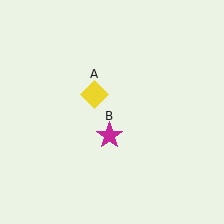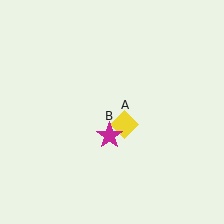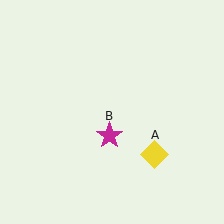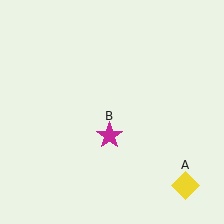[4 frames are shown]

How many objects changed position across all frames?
1 object changed position: yellow diamond (object A).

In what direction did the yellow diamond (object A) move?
The yellow diamond (object A) moved down and to the right.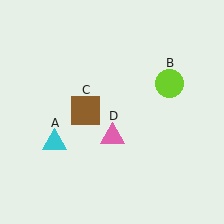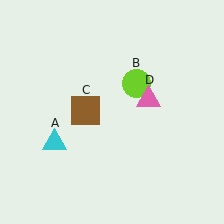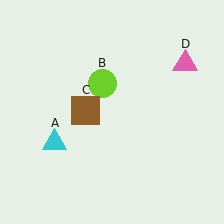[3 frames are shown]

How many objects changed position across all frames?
2 objects changed position: lime circle (object B), pink triangle (object D).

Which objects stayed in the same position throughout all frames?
Cyan triangle (object A) and brown square (object C) remained stationary.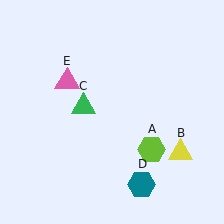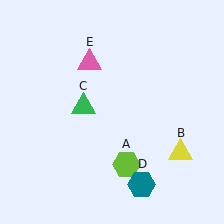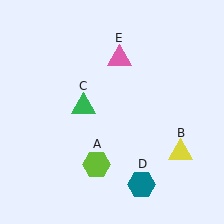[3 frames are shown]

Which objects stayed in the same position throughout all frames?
Yellow triangle (object B) and green triangle (object C) and teal hexagon (object D) remained stationary.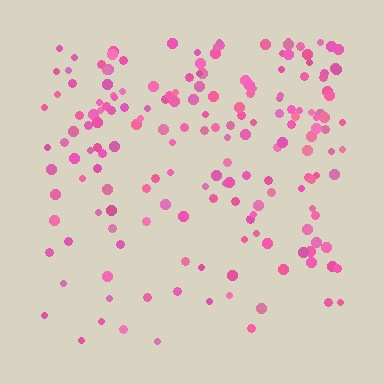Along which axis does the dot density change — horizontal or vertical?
Vertical.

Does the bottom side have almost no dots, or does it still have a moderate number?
Still a moderate number, just noticeably fewer than the top.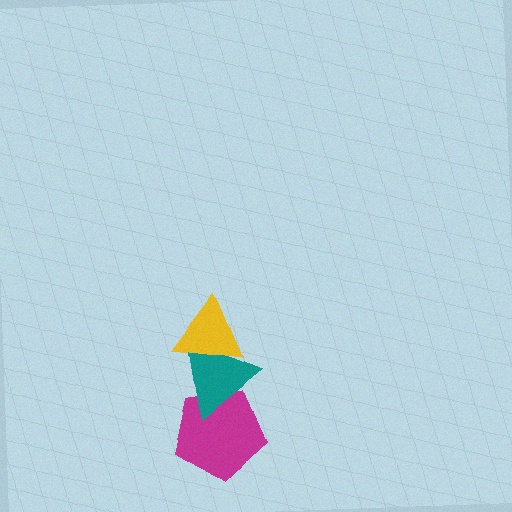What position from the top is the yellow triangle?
The yellow triangle is 1st from the top.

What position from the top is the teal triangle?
The teal triangle is 2nd from the top.